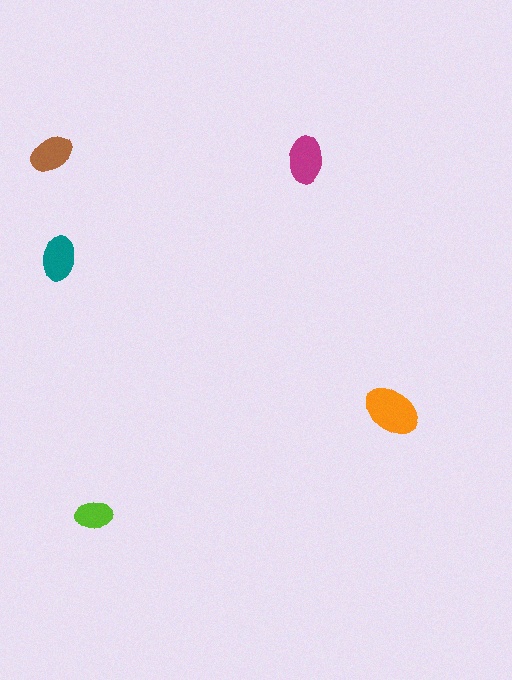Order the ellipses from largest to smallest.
the orange one, the magenta one, the teal one, the brown one, the lime one.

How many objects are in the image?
There are 5 objects in the image.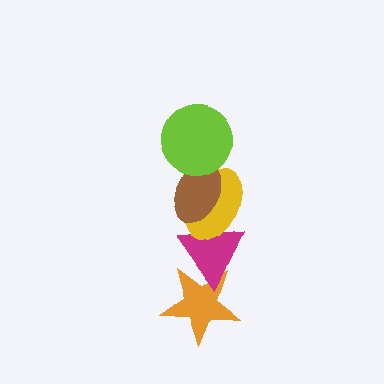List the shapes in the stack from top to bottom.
From top to bottom: the lime circle, the brown ellipse, the yellow ellipse, the magenta triangle, the orange star.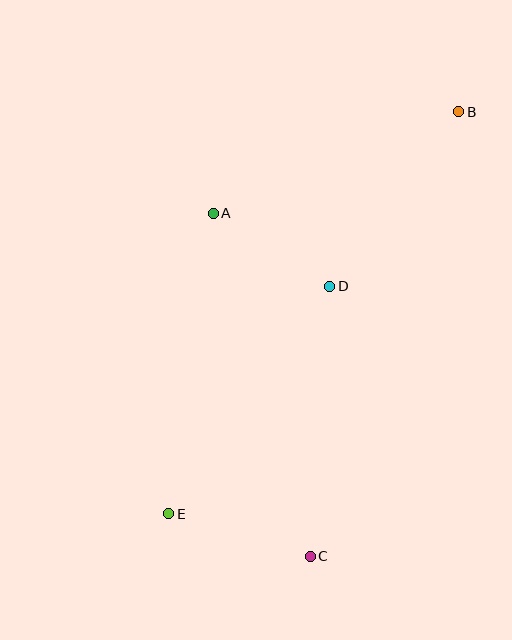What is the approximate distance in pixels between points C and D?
The distance between C and D is approximately 271 pixels.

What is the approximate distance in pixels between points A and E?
The distance between A and E is approximately 303 pixels.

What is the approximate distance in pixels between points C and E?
The distance between C and E is approximately 148 pixels.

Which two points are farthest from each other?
Points B and E are farthest from each other.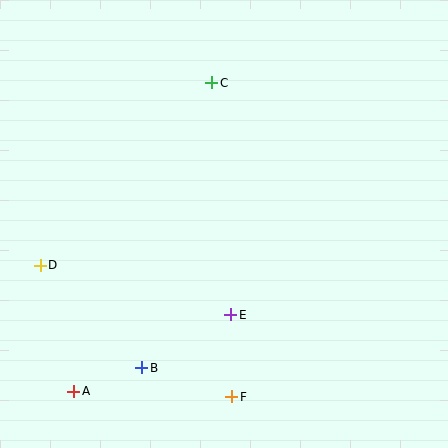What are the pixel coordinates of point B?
Point B is at (142, 368).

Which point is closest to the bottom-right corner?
Point F is closest to the bottom-right corner.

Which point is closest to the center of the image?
Point E at (231, 315) is closest to the center.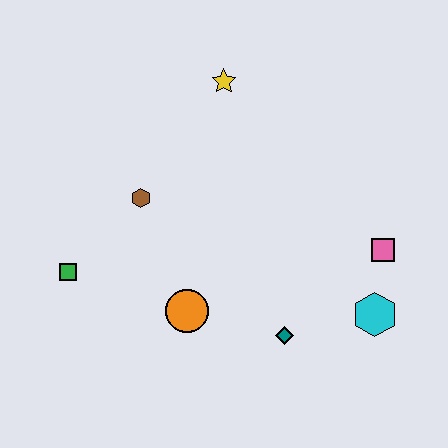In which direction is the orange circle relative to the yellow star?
The orange circle is below the yellow star.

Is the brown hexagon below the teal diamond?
No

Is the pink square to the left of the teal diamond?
No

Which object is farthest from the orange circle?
The yellow star is farthest from the orange circle.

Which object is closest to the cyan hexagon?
The pink square is closest to the cyan hexagon.